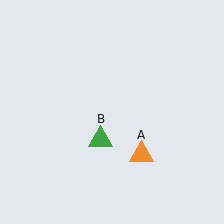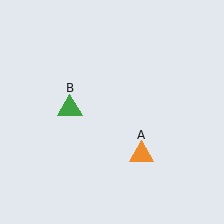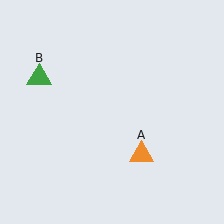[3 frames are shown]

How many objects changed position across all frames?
1 object changed position: green triangle (object B).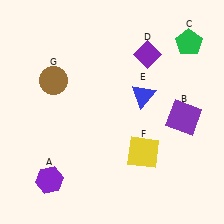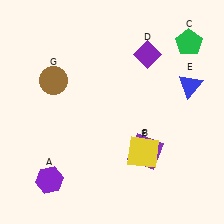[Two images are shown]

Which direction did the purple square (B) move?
The purple square (B) moved left.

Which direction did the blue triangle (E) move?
The blue triangle (E) moved right.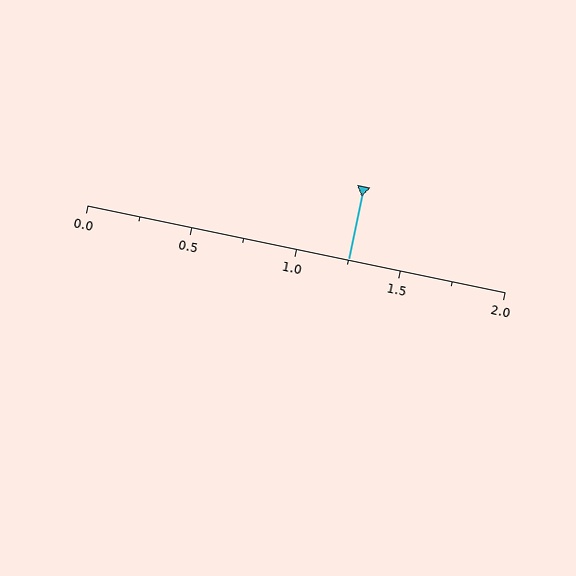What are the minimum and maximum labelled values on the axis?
The axis runs from 0.0 to 2.0.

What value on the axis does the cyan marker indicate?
The marker indicates approximately 1.25.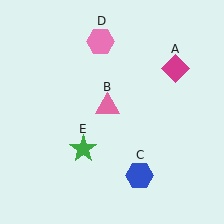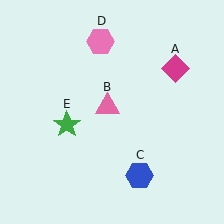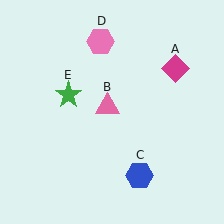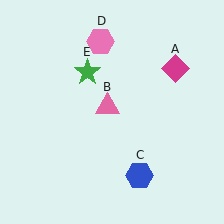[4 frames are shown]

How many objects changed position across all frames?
1 object changed position: green star (object E).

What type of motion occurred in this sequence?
The green star (object E) rotated clockwise around the center of the scene.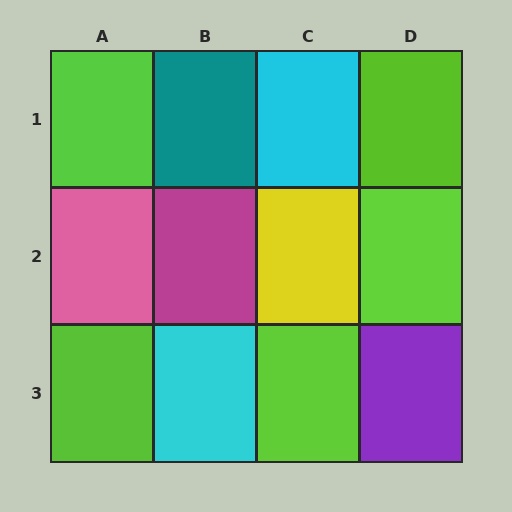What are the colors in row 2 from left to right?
Pink, magenta, yellow, lime.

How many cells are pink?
1 cell is pink.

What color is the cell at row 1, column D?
Lime.